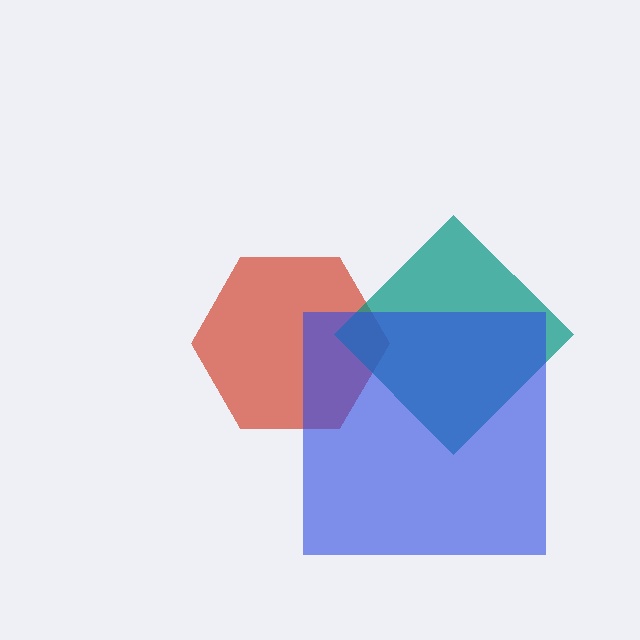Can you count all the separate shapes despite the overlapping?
Yes, there are 3 separate shapes.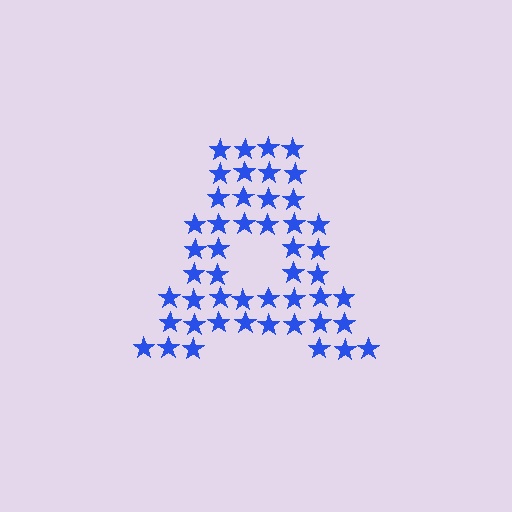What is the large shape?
The large shape is the letter A.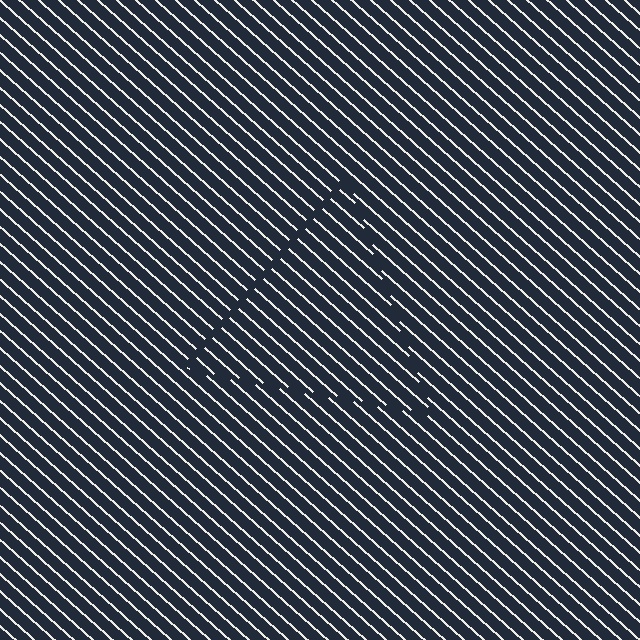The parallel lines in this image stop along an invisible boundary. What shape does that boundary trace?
An illusory triangle. The interior of the shape contains the same grating, shifted by half a period — the contour is defined by the phase discontinuity where line-ends from the inner and outer gratings abut.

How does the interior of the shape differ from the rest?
The interior of the shape contains the same grating, shifted by half a period — the contour is defined by the phase discontinuity where line-ends from the inner and outer gratings abut.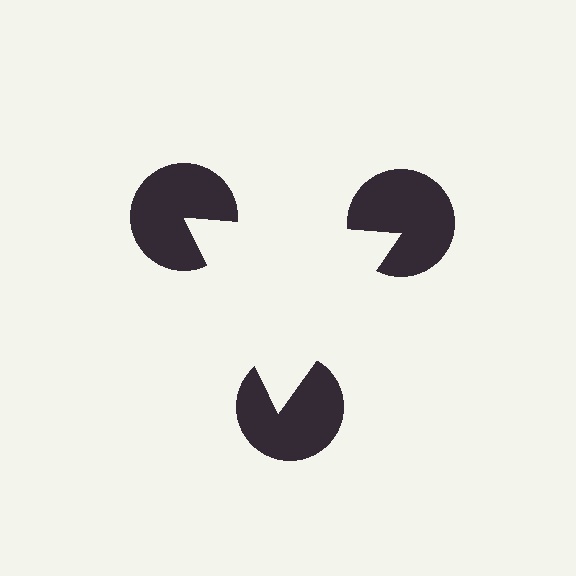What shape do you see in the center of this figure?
An illusory triangle — its edges are inferred from the aligned wedge cuts in the pac-man discs, not physically drawn.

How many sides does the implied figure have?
3 sides.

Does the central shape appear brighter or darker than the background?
It typically appears slightly brighter than the background, even though no actual brightness change is drawn.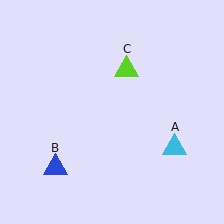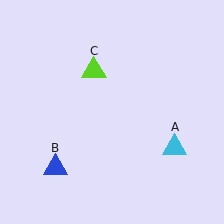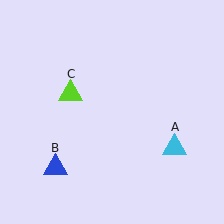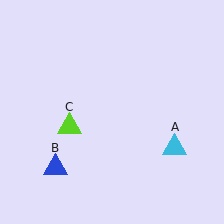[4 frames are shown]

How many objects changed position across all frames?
1 object changed position: lime triangle (object C).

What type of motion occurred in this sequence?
The lime triangle (object C) rotated counterclockwise around the center of the scene.